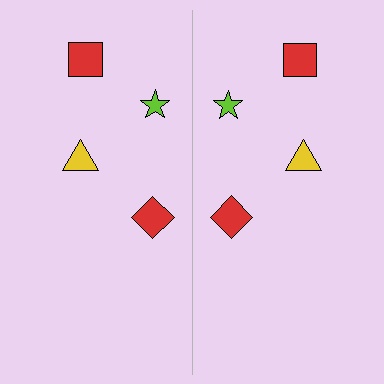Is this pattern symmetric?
Yes, this pattern has bilateral (reflection) symmetry.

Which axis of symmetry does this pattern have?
The pattern has a vertical axis of symmetry running through the center of the image.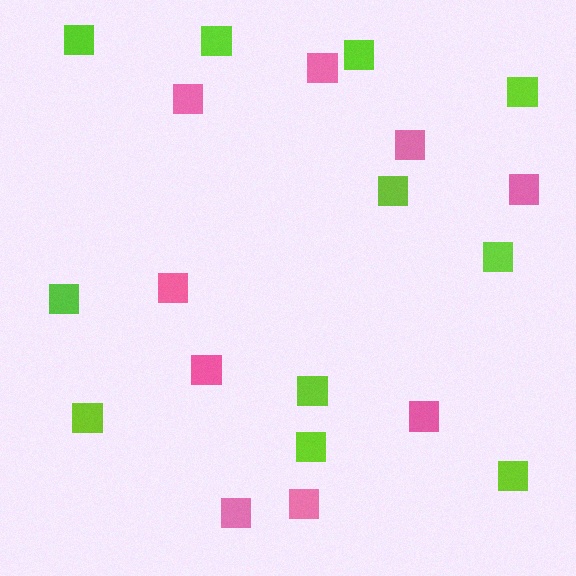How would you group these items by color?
There are 2 groups: one group of lime squares (11) and one group of pink squares (9).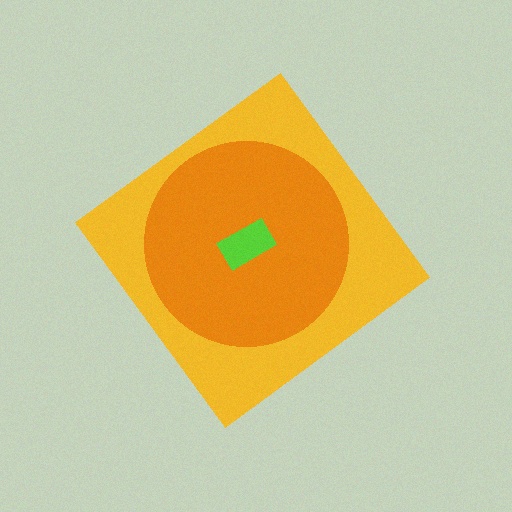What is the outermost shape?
The yellow diamond.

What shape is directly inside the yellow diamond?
The orange circle.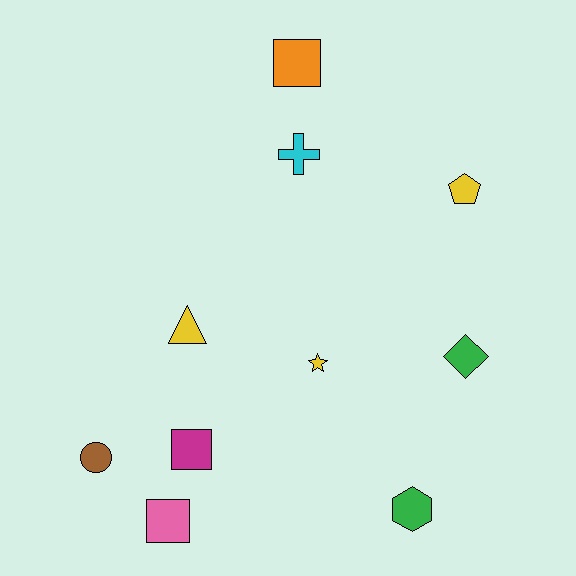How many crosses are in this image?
There is 1 cross.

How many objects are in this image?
There are 10 objects.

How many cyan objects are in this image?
There is 1 cyan object.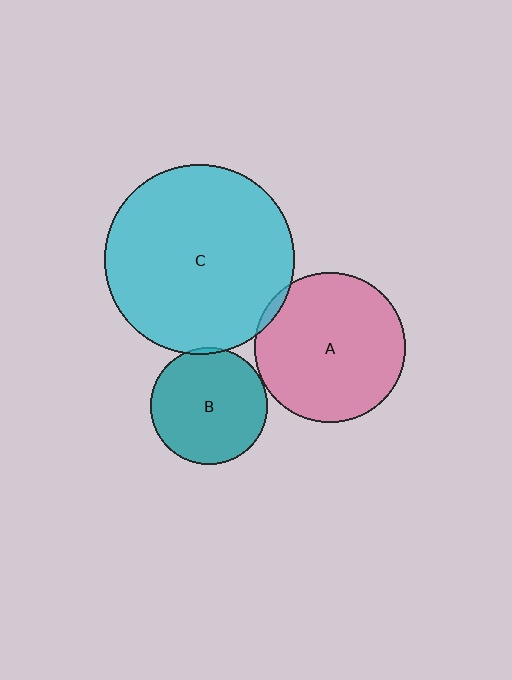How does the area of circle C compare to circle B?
Approximately 2.6 times.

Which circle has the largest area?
Circle C (cyan).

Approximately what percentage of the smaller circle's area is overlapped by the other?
Approximately 5%.